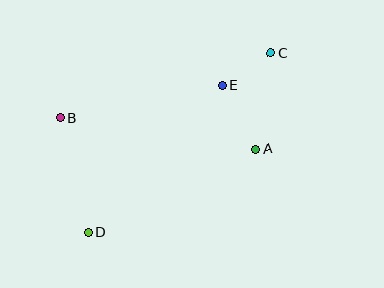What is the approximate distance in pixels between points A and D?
The distance between A and D is approximately 188 pixels.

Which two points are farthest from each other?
Points C and D are farthest from each other.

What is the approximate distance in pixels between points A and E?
The distance between A and E is approximately 72 pixels.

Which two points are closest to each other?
Points C and E are closest to each other.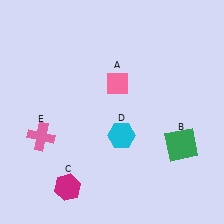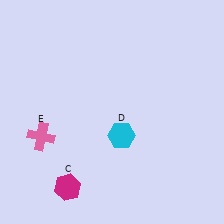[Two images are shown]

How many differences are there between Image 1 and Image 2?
There are 2 differences between the two images.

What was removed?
The pink diamond (A), the green square (B) were removed in Image 2.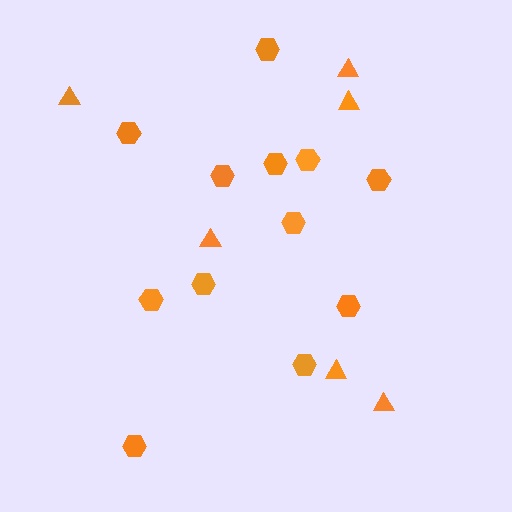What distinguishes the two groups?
There are 2 groups: one group of hexagons (12) and one group of triangles (6).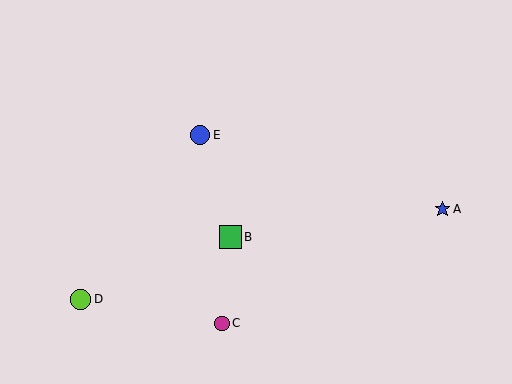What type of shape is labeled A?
Shape A is a blue star.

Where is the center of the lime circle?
The center of the lime circle is at (81, 299).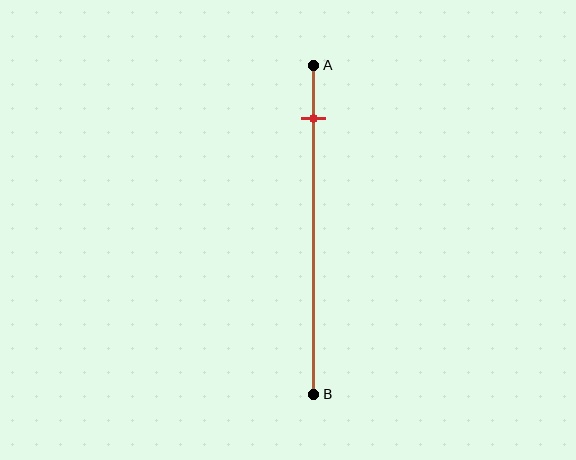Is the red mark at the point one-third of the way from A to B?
No, the mark is at about 15% from A, not at the 33% one-third point.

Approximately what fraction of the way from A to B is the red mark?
The red mark is approximately 15% of the way from A to B.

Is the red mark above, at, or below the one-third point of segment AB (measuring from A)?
The red mark is above the one-third point of segment AB.